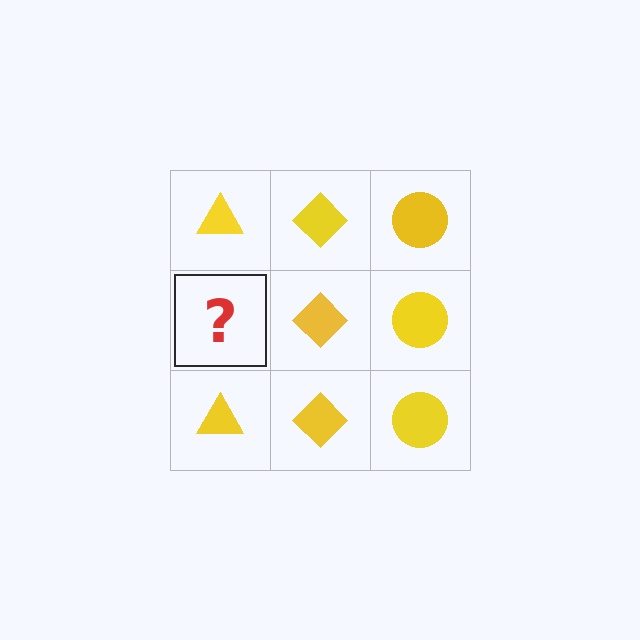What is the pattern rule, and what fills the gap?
The rule is that each column has a consistent shape. The gap should be filled with a yellow triangle.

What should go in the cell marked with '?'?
The missing cell should contain a yellow triangle.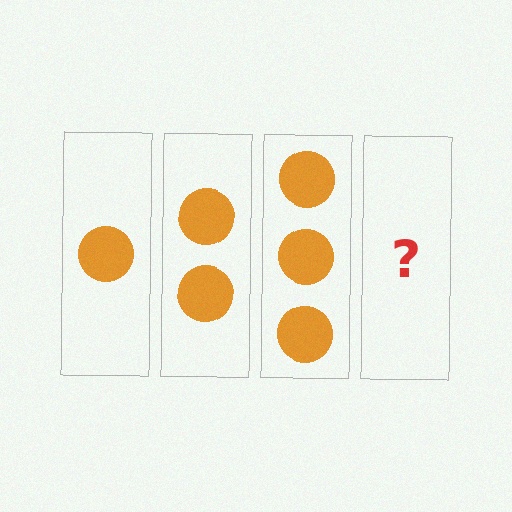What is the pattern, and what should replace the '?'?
The pattern is that each step adds one more circle. The '?' should be 4 circles.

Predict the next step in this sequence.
The next step is 4 circles.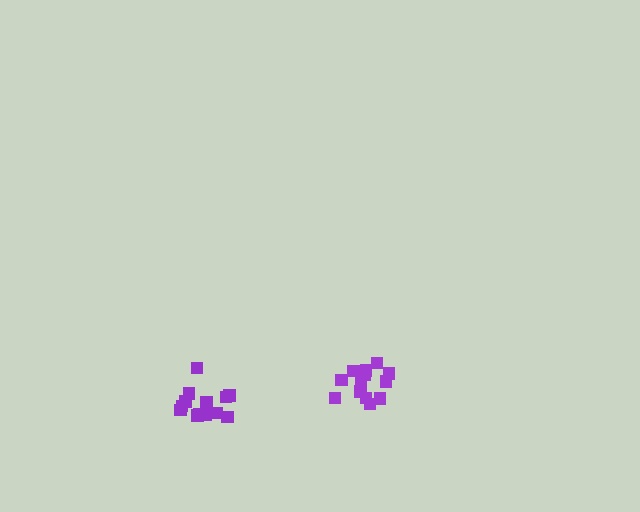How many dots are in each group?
Group 1: 13 dots, Group 2: 14 dots (27 total).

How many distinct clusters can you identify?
There are 2 distinct clusters.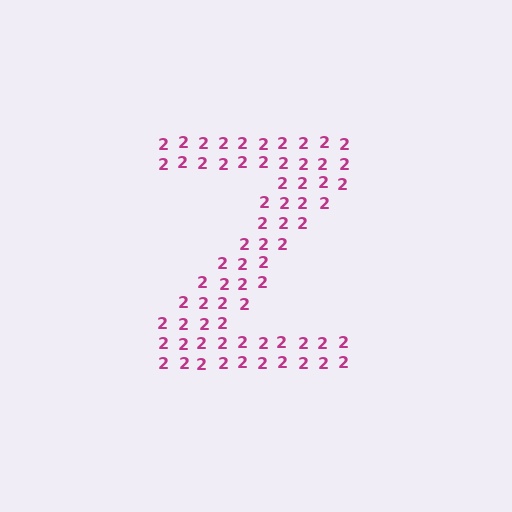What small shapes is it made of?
It is made of small digit 2's.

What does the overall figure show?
The overall figure shows the letter Z.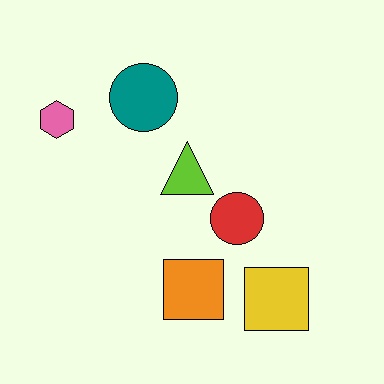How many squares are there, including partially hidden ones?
There are 2 squares.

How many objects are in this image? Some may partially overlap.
There are 6 objects.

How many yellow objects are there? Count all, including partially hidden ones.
There is 1 yellow object.